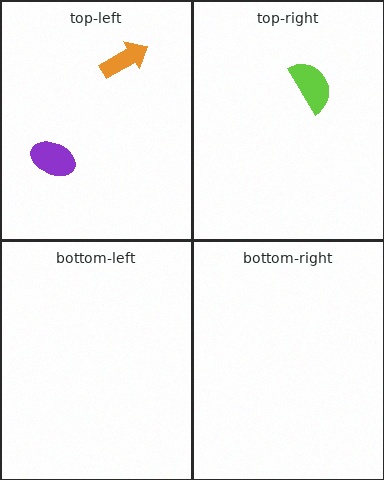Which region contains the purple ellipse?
The top-left region.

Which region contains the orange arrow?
The top-left region.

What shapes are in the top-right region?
The lime semicircle.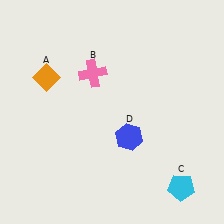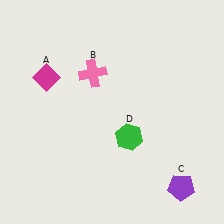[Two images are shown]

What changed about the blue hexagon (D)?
In Image 1, D is blue. In Image 2, it changed to green.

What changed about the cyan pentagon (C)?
In Image 1, C is cyan. In Image 2, it changed to purple.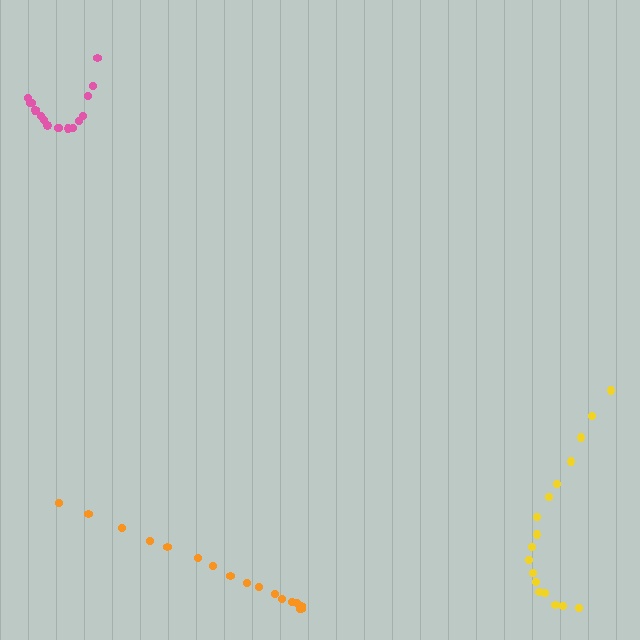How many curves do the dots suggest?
There are 3 distinct paths.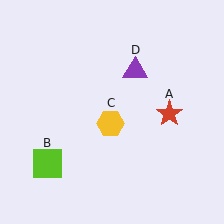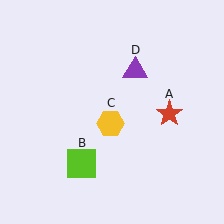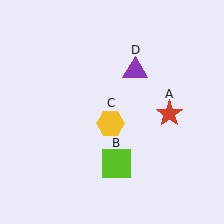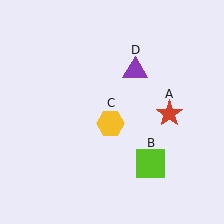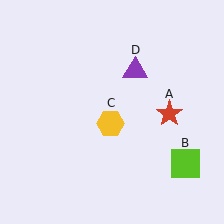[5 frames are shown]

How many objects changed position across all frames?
1 object changed position: lime square (object B).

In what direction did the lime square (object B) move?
The lime square (object B) moved right.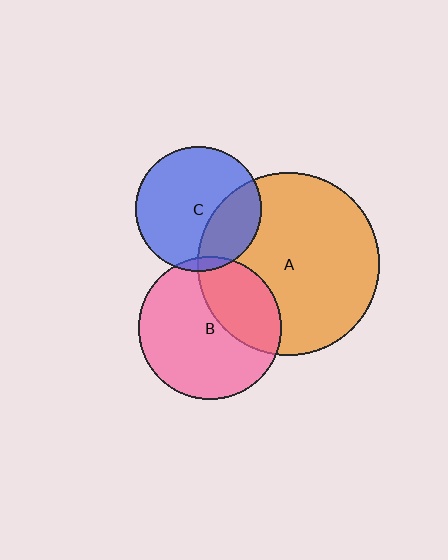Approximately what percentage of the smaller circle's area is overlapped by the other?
Approximately 30%.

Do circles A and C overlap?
Yes.